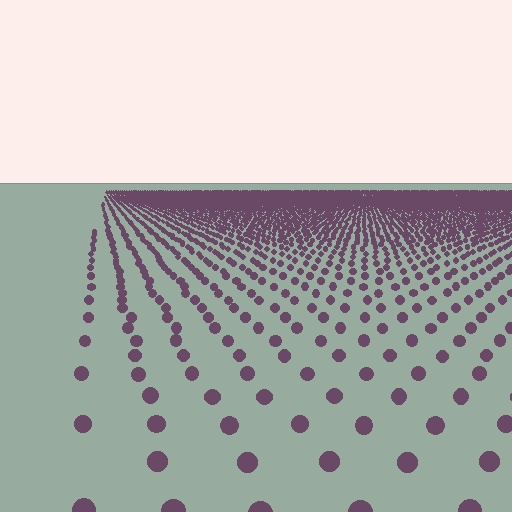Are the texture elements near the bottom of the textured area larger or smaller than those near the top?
Larger. Near the bottom, elements are closer to the viewer and appear at a bigger on-screen size.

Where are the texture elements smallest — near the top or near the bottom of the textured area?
Near the top.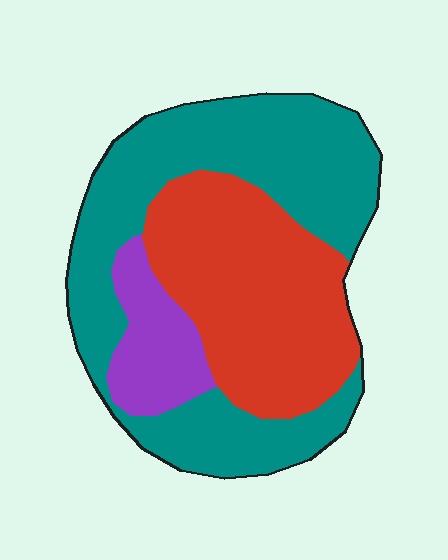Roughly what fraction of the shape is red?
Red covers 37% of the shape.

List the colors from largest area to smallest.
From largest to smallest: teal, red, purple.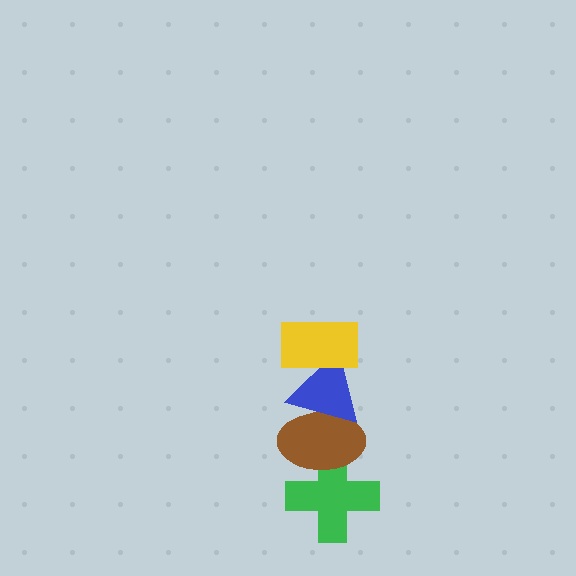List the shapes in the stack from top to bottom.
From top to bottom: the yellow rectangle, the blue triangle, the brown ellipse, the green cross.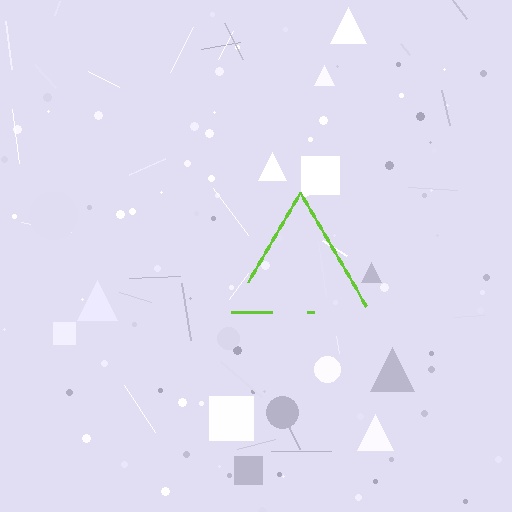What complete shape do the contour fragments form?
The contour fragments form a triangle.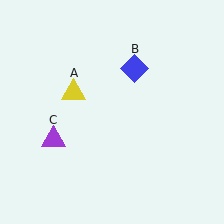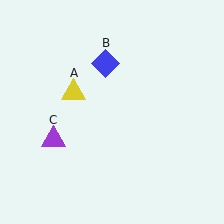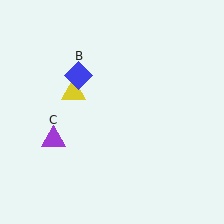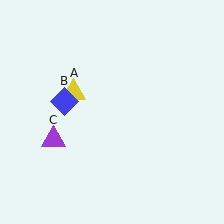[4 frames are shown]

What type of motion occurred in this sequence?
The blue diamond (object B) rotated counterclockwise around the center of the scene.